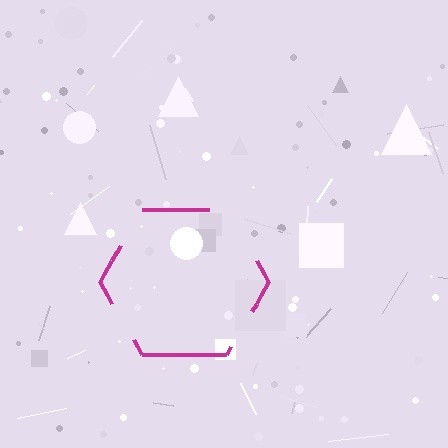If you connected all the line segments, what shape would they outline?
They would outline a hexagon.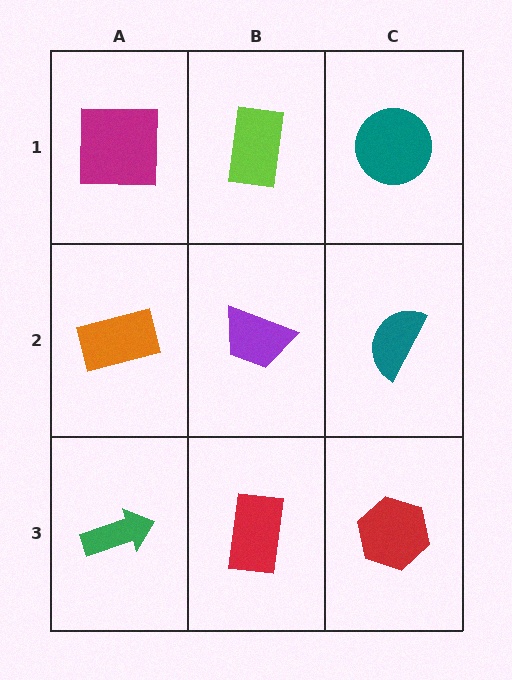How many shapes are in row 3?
3 shapes.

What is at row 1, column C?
A teal circle.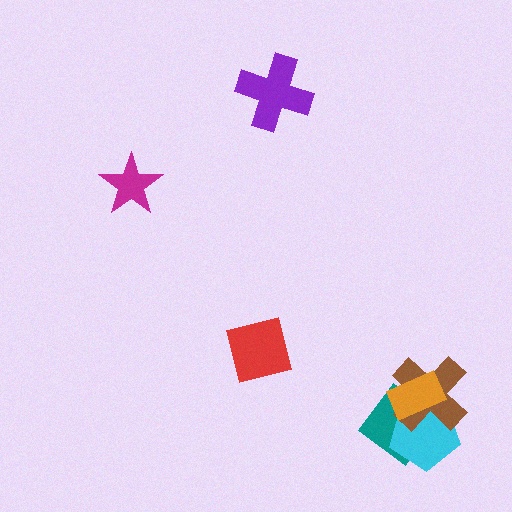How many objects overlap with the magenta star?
0 objects overlap with the magenta star.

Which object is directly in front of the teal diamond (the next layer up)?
The cyan pentagon is directly in front of the teal diamond.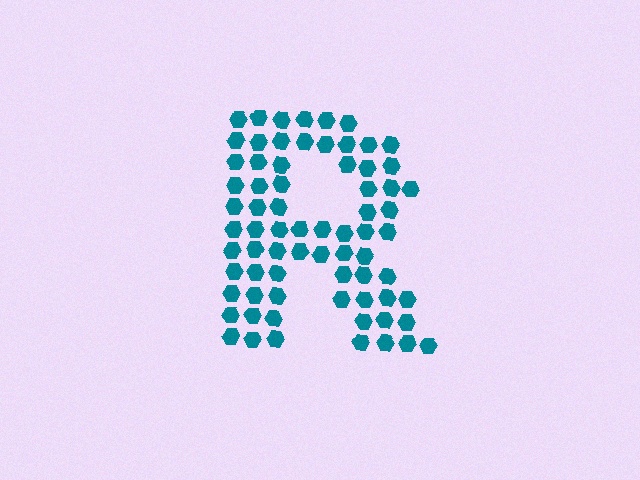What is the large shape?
The large shape is the letter R.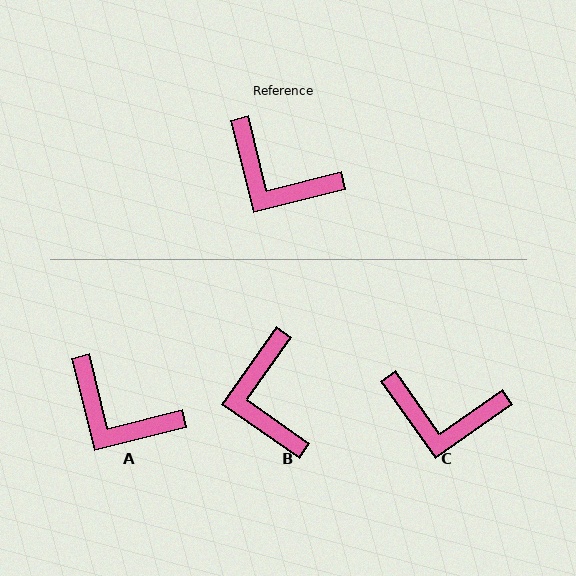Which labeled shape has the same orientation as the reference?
A.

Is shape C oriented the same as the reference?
No, it is off by about 21 degrees.